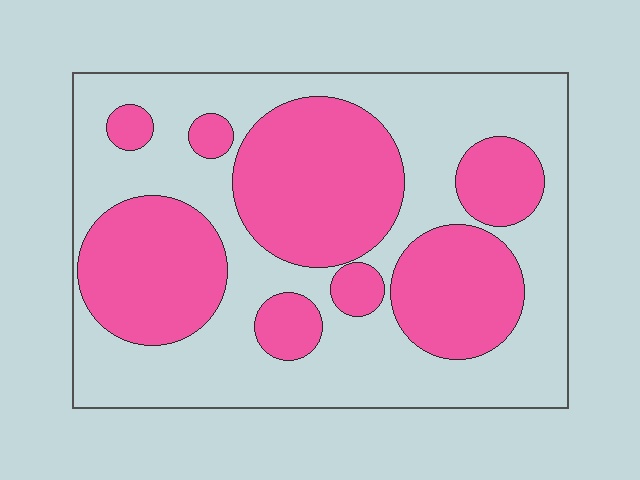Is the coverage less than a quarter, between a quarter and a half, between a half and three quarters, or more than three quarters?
Between a quarter and a half.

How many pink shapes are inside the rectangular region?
8.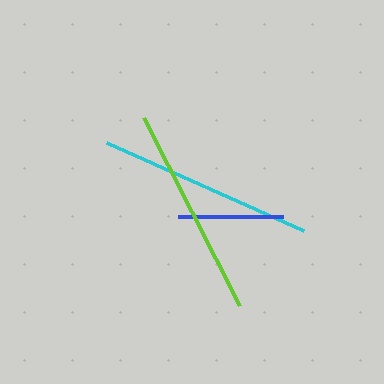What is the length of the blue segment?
The blue segment is approximately 105 pixels long.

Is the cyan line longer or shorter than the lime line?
The cyan line is longer than the lime line.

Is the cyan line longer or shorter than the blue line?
The cyan line is longer than the blue line.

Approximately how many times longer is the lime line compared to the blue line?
The lime line is approximately 2.0 times the length of the blue line.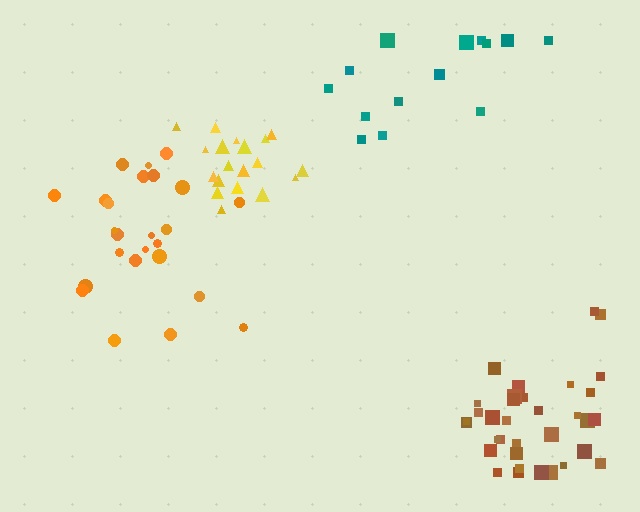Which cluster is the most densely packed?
Yellow.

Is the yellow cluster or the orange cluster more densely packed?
Yellow.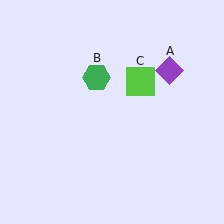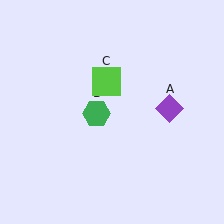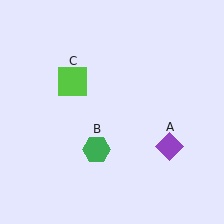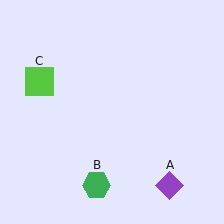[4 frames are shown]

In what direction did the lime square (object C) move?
The lime square (object C) moved left.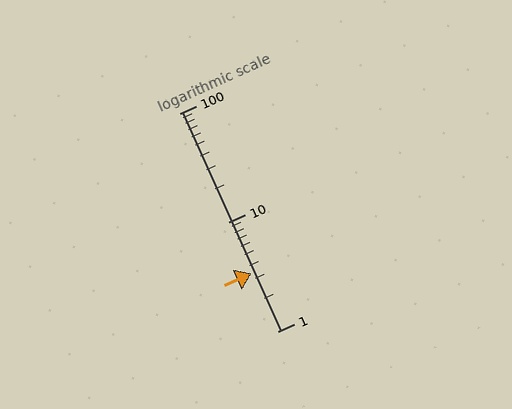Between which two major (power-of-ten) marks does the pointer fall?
The pointer is between 1 and 10.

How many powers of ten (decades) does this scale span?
The scale spans 2 decades, from 1 to 100.